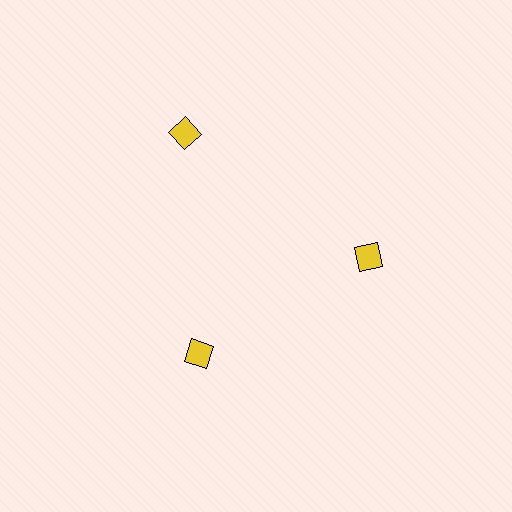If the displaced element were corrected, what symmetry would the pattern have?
It would have 3-fold rotational symmetry — the pattern would map onto itself every 120 degrees.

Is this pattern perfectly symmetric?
No. The 3 yellow diamonds are arranged in a ring, but one element near the 11 o'clock position is pushed outward from the center, breaking the 3-fold rotational symmetry.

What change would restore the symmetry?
The symmetry would be restored by moving it inward, back onto the ring so that all 3 diamonds sit at equal angles and equal distance from the center.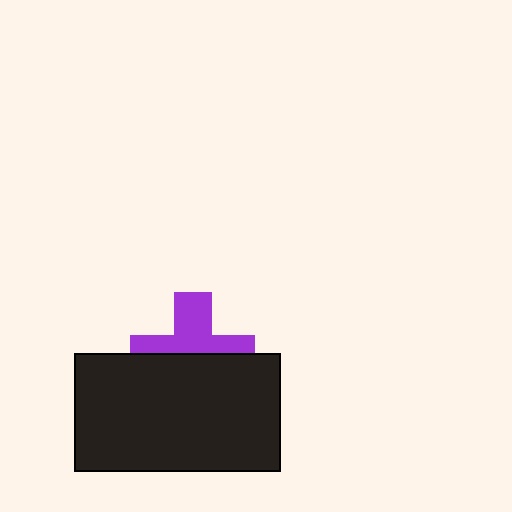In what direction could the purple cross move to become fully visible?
The purple cross could move up. That would shift it out from behind the black rectangle entirely.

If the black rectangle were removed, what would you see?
You would see the complete purple cross.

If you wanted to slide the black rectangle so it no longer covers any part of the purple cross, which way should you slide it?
Slide it down — that is the most direct way to separate the two shapes.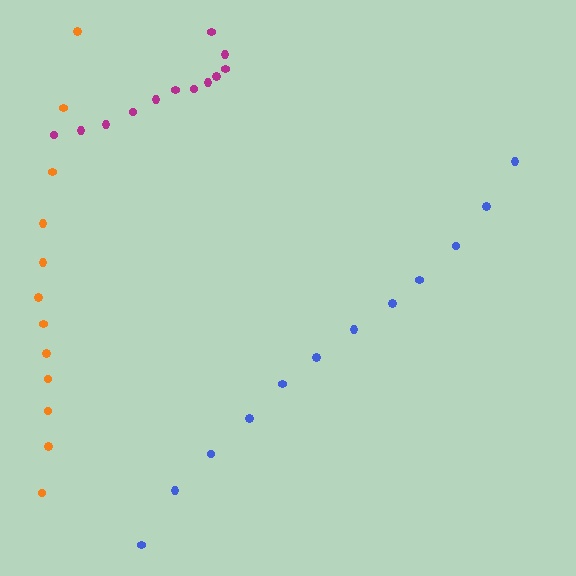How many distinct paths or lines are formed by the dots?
There are 3 distinct paths.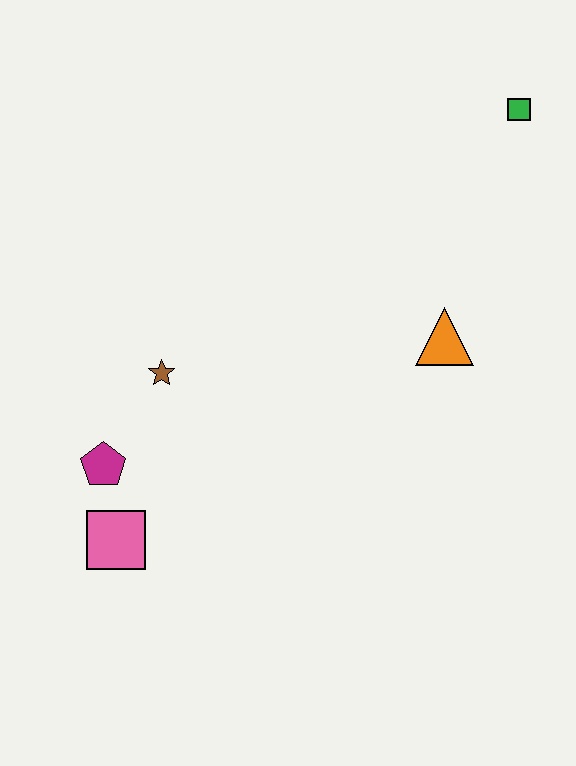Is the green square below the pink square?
No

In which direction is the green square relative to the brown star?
The green square is to the right of the brown star.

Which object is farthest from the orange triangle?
The pink square is farthest from the orange triangle.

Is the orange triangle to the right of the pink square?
Yes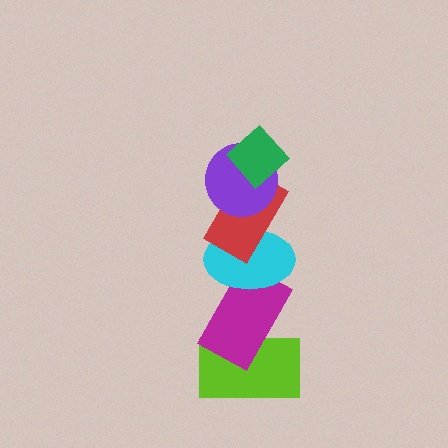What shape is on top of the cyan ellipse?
The red rectangle is on top of the cyan ellipse.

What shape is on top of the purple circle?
The green diamond is on top of the purple circle.